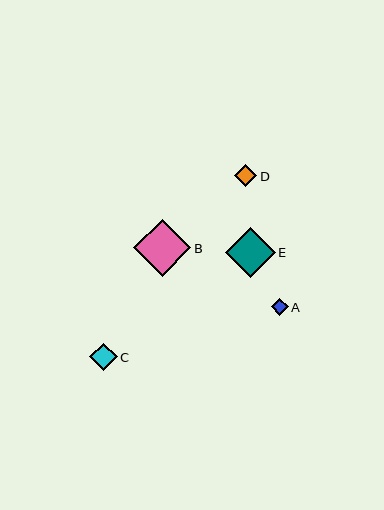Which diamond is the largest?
Diamond B is the largest with a size of approximately 57 pixels.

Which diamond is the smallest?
Diamond A is the smallest with a size of approximately 17 pixels.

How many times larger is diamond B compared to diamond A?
Diamond B is approximately 3.4 times the size of diamond A.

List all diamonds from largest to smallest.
From largest to smallest: B, E, C, D, A.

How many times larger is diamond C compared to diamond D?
Diamond C is approximately 1.2 times the size of diamond D.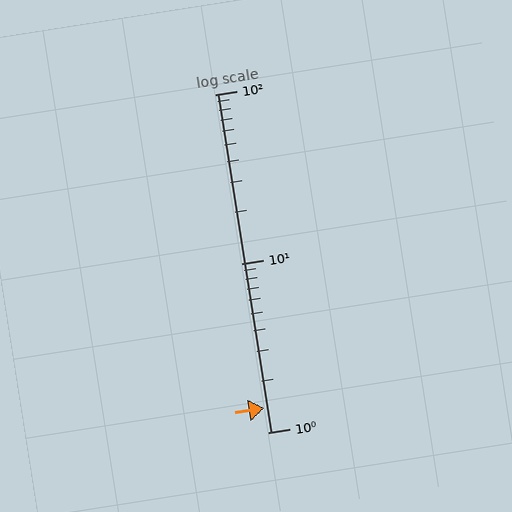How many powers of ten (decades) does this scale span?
The scale spans 2 decades, from 1 to 100.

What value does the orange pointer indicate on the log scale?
The pointer indicates approximately 1.4.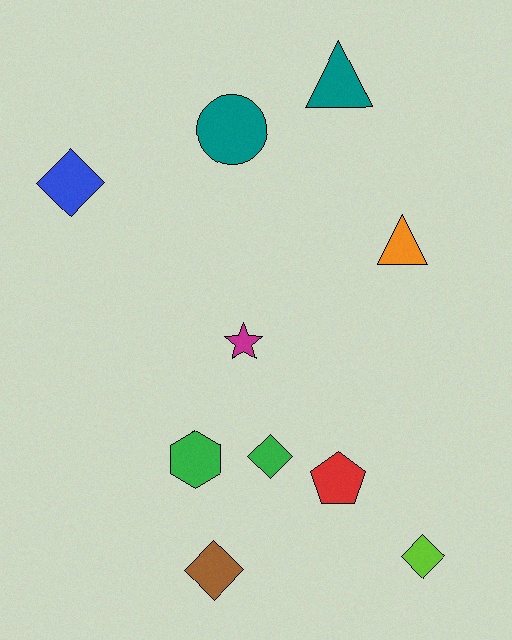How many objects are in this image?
There are 10 objects.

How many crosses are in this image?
There are no crosses.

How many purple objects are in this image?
There are no purple objects.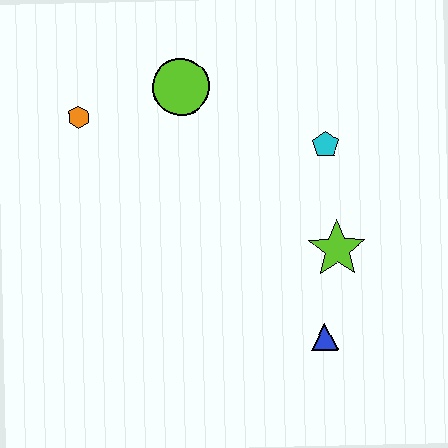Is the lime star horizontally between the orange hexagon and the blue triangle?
No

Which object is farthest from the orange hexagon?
The blue triangle is farthest from the orange hexagon.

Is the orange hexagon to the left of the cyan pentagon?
Yes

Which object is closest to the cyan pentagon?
The lime star is closest to the cyan pentagon.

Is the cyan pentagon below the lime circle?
Yes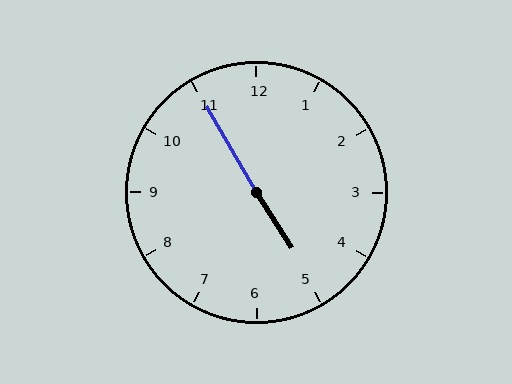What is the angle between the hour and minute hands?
Approximately 178 degrees.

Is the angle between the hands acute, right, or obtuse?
It is obtuse.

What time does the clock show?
4:55.